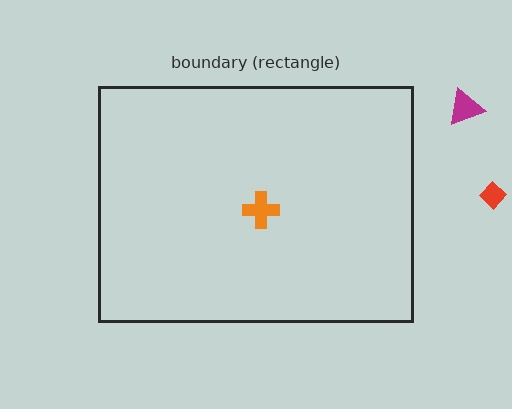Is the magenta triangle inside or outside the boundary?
Outside.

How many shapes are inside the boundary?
1 inside, 2 outside.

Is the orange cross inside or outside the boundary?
Inside.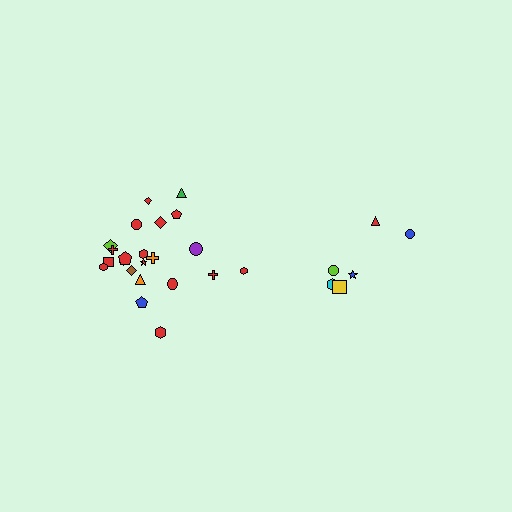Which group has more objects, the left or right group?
The left group.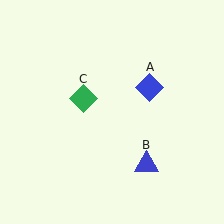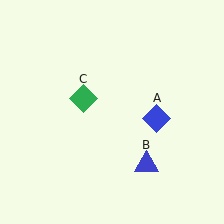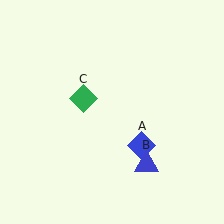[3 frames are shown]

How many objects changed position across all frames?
1 object changed position: blue diamond (object A).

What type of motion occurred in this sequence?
The blue diamond (object A) rotated clockwise around the center of the scene.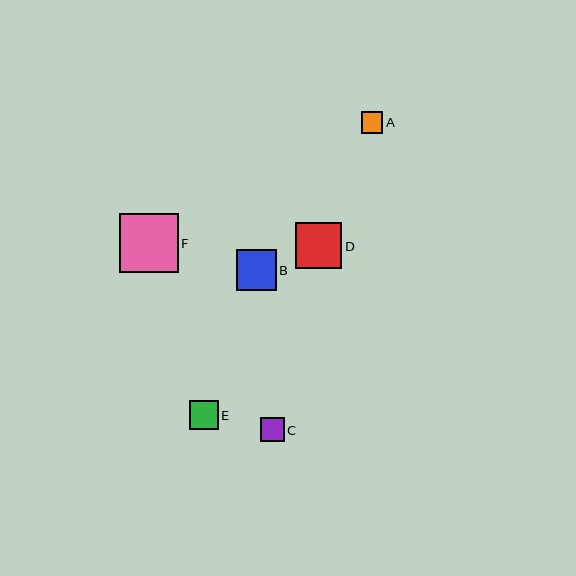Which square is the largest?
Square F is the largest with a size of approximately 59 pixels.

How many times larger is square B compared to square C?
Square B is approximately 1.7 times the size of square C.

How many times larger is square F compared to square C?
Square F is approximately 2.5 times the size of square C.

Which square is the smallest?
Square A is the smallest with a size of approximately 22 pixels.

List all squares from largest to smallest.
From largest to smallest: F, D, B, E, C, A.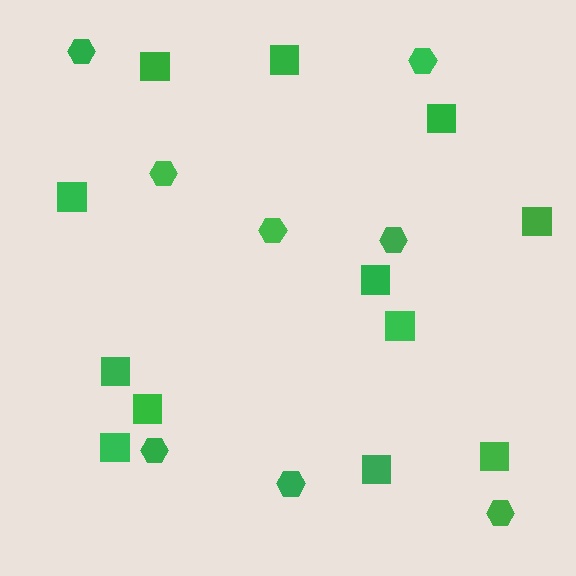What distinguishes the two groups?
There are 2 groups: one group of hexagons (8) and one group of squares (12).